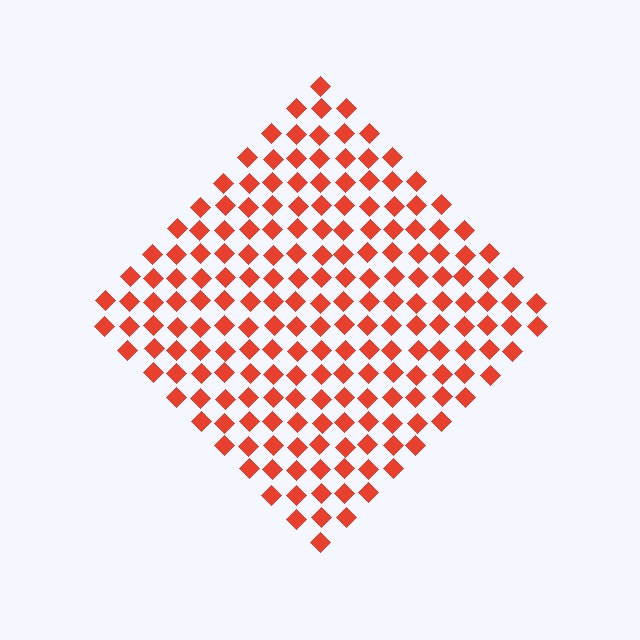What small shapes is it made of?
It is made of small diamonds.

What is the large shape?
The large shape is a diamond.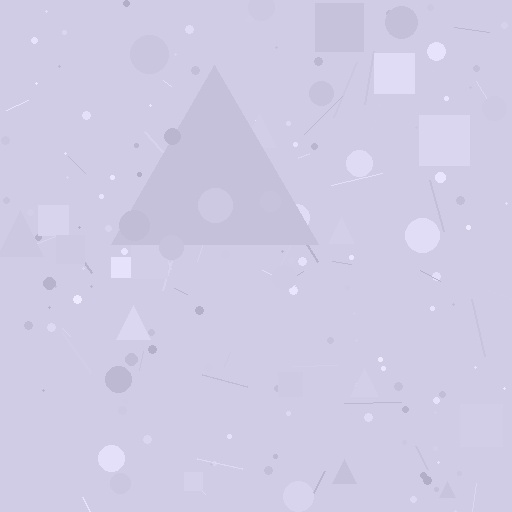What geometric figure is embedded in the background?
A triangle is embedded in the background.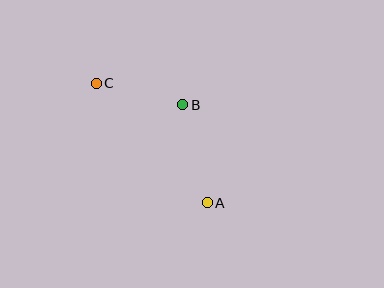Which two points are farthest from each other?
Points A and C are farthest from each other.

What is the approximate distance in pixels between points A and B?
The distance between A and B is approximately 101 pixels.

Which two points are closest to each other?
Points B and C are closest to each other.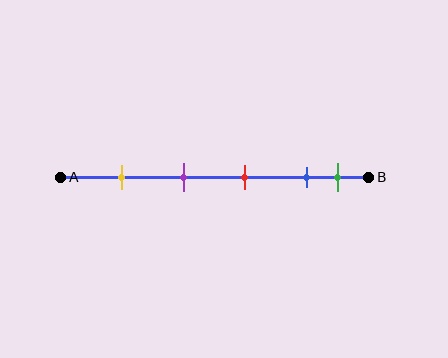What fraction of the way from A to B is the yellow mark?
The yellow mark is approximately 20% (0.2) of the way from A to B.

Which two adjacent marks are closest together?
The blue and green marks are the closest adjacent pair.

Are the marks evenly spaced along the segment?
No, the marks are not evenly spaced.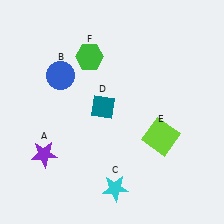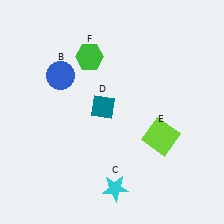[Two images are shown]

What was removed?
The purple star (A) was removed in Image 2.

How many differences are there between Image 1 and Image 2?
There is 1 difference between the two images.